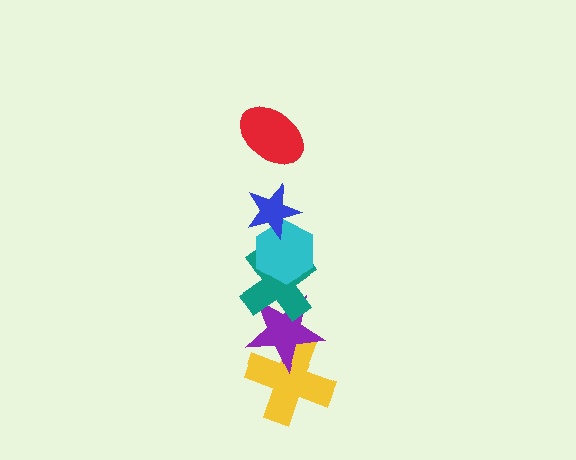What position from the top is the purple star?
The purple star is 5th from the top.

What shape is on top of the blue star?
The red ellipse is on top of the blue star.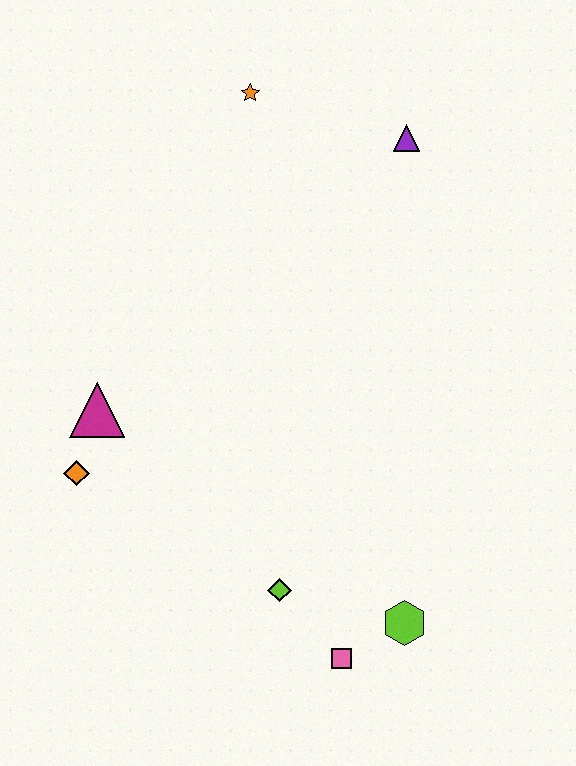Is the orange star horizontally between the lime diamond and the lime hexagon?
No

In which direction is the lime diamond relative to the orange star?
The lime diamond is below the orange star.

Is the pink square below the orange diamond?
Yes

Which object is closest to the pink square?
The lime hexagon is closest to the pink square.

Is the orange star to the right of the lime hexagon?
No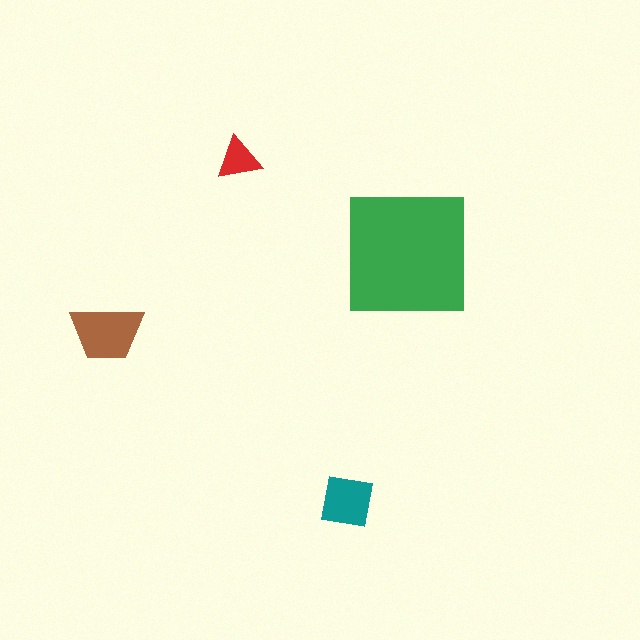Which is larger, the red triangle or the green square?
The green square.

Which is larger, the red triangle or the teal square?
The teal square.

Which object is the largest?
The green square.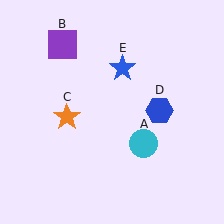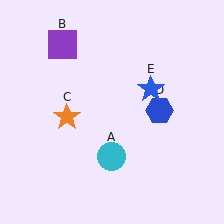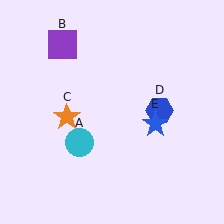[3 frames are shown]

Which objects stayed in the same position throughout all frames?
Purple square (object B) and orange star (object C) and blue hexagon (object D) remained stationary.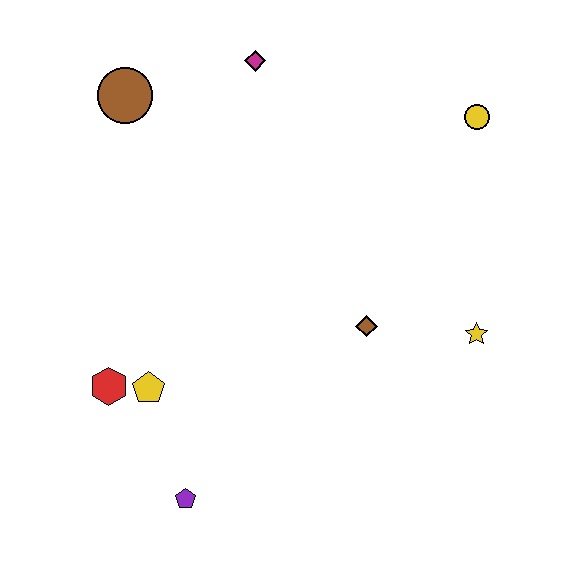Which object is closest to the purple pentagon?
The yellow pentagon is closest to the purple pentagon.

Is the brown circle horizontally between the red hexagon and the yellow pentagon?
Yes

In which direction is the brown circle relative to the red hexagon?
The brown circle is above the red hexagon.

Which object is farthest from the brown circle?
The yellow star is farthest from the brown circle.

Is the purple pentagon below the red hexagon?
Yes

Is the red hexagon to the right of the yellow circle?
No